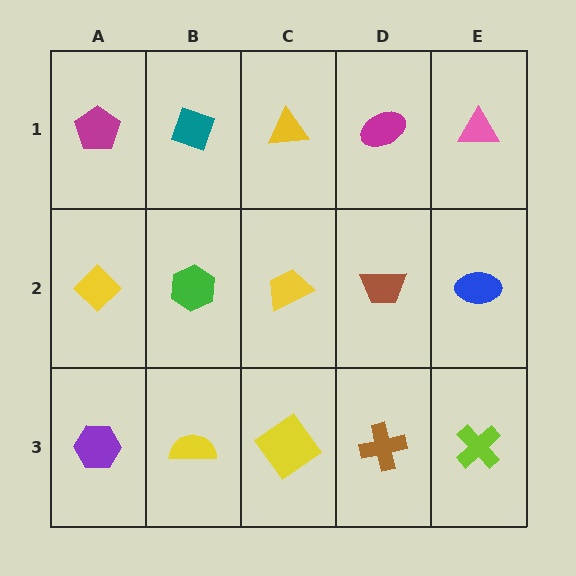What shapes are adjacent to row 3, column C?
A yellow trapezoid (row 2, column C), a yellow semicircle (row 3, column B), a brown cross (row 3, column D).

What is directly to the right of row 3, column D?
A lime cross.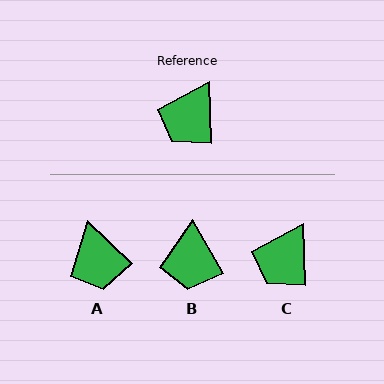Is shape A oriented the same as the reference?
No, it is off by about 45 degrees.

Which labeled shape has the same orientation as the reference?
C.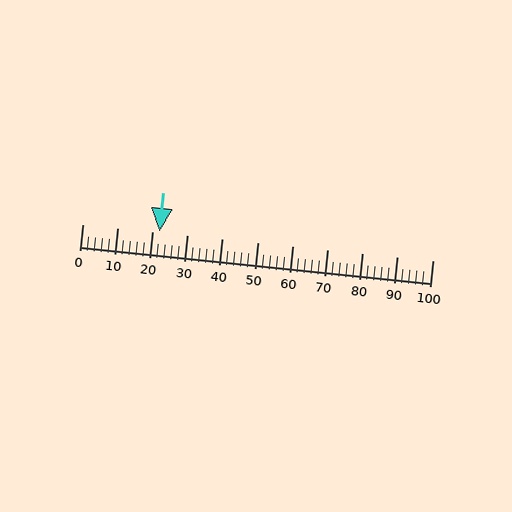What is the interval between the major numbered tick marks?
The major tick marks are spaced 10 units apart.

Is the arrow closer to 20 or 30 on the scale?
The arrow is closer to 20.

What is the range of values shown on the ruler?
The ruler shows values from 0 to 100.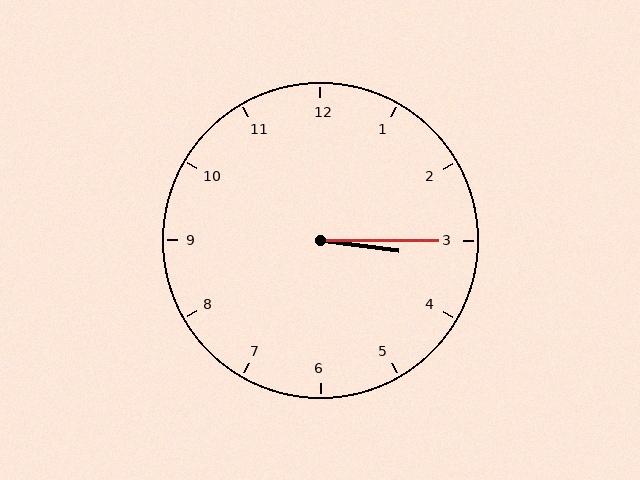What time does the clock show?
3:15.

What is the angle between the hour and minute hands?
Approximately 8 degrees.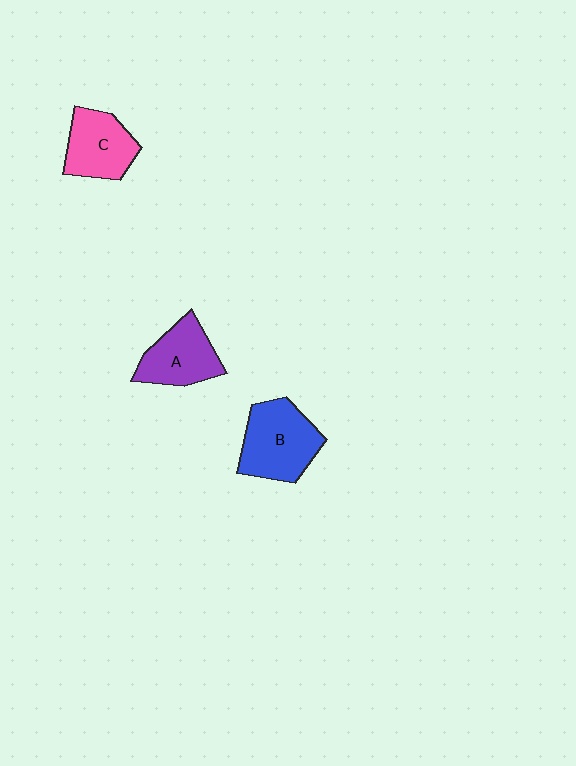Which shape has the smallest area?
Shape A (purple).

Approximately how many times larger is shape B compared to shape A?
Approximately 1.3 times.